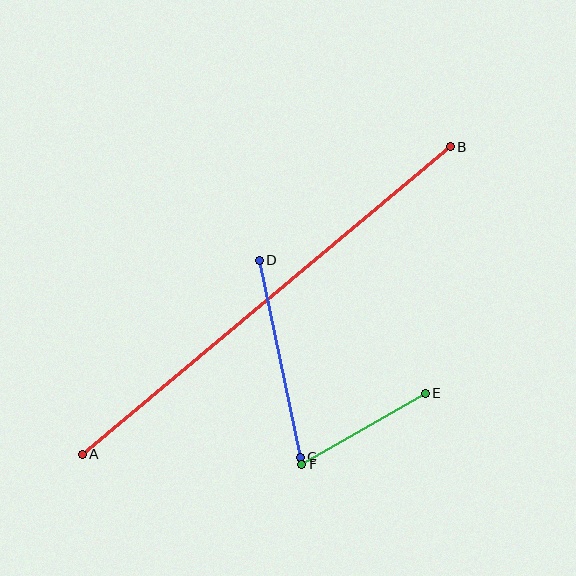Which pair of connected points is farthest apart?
Points A and B are farthest apart.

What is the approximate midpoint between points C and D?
The midpoint is at approximately (280, 359) pixels.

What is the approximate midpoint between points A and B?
The midpoint is at approximately (266, 301) pixels.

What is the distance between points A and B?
The distance is approximately 480 pixels.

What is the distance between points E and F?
The distance is approximately 143 pixels.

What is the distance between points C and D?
The distance is approximately 202 pixels.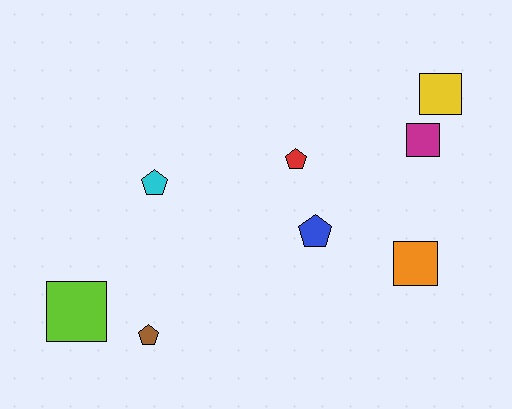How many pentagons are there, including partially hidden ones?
There are 4 pentagons.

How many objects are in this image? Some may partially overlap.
There are 8 objects.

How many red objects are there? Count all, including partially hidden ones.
There is 1 red object.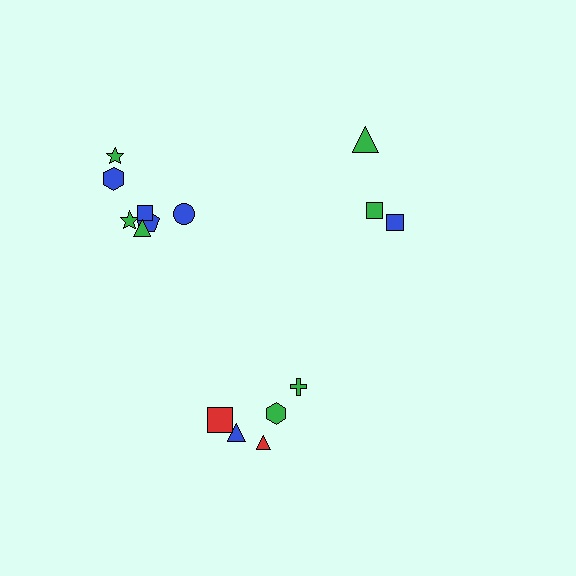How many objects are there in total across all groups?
There are 15 objects.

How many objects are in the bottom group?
There are 5 objects.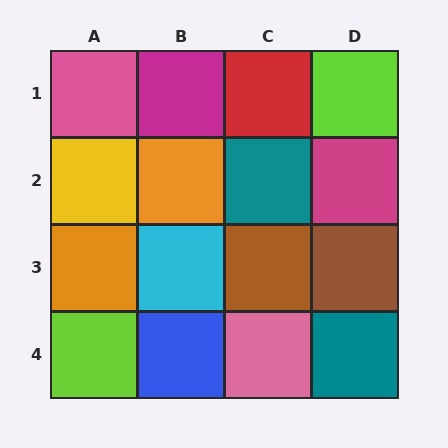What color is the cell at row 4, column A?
Lime.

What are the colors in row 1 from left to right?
Pink, magenta, red, lime.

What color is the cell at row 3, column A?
Orange.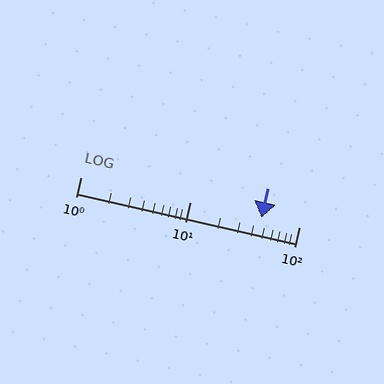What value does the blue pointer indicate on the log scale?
The pointer indicates approximately 45.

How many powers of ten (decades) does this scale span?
The scale spans 2 decades, from 1 to 100.